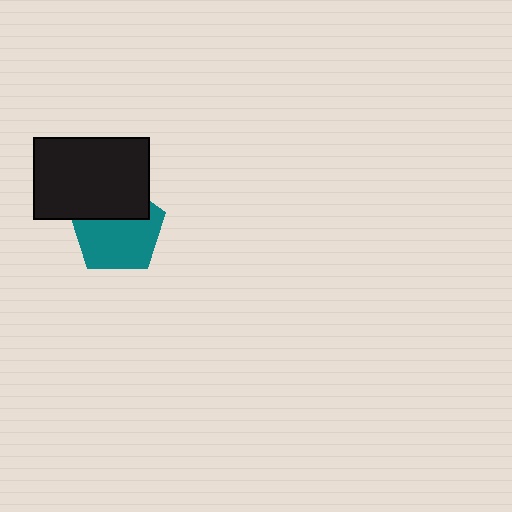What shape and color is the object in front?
The object in front is a black rectangle.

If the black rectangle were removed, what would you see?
You would see the complete teal pentagon.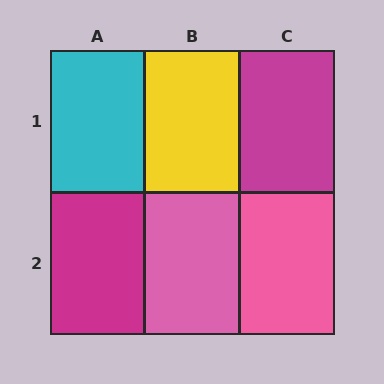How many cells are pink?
2 cells are pink.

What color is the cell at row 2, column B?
Pink.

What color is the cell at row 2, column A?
Magenta.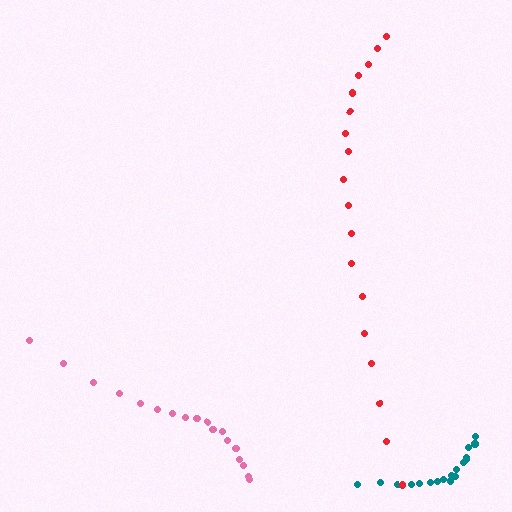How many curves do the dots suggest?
There are 3 distinct paths.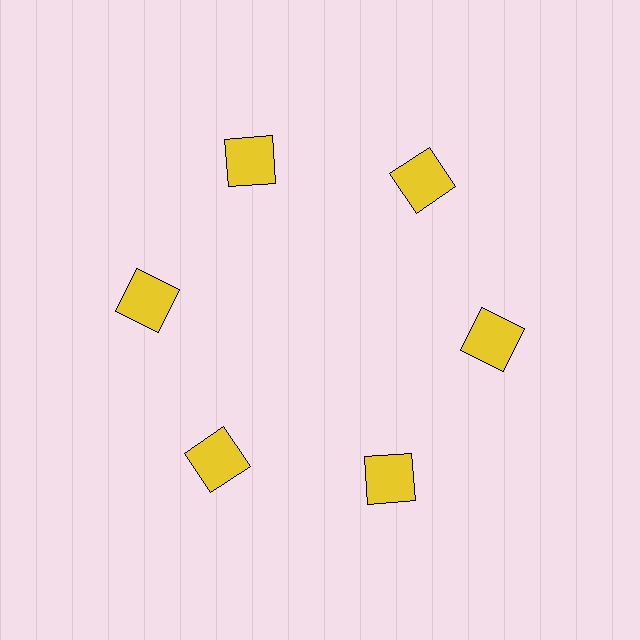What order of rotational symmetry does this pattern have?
This pattern has 6-fold rotational symmetry.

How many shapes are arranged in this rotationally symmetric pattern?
There are 6 shapes, arranged in 6 groups of 1.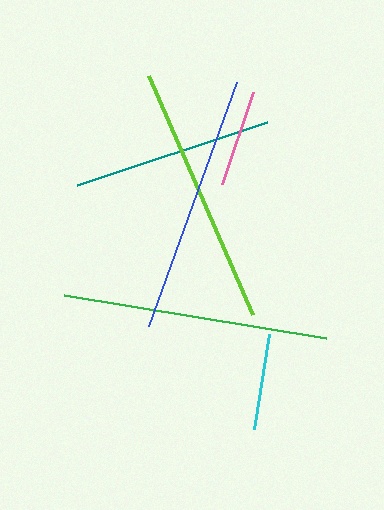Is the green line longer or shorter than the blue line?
The green line is longer than the blue line.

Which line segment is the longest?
The green line is the longest at approximately 265 pixels.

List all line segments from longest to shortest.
From longest to shortest: green, lime, blue, teal, pink, cyan.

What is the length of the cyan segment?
The cyan segment is approximately 97 pixels long.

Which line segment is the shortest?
The cyan line is the shortest at approximately 97 pixels.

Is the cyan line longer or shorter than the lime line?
The lime line is longer than the cyan line.